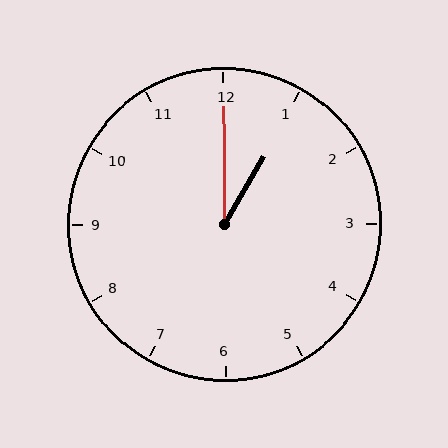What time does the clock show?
1:00.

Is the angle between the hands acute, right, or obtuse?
It is acute.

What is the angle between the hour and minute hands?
Approximately 30 degrees.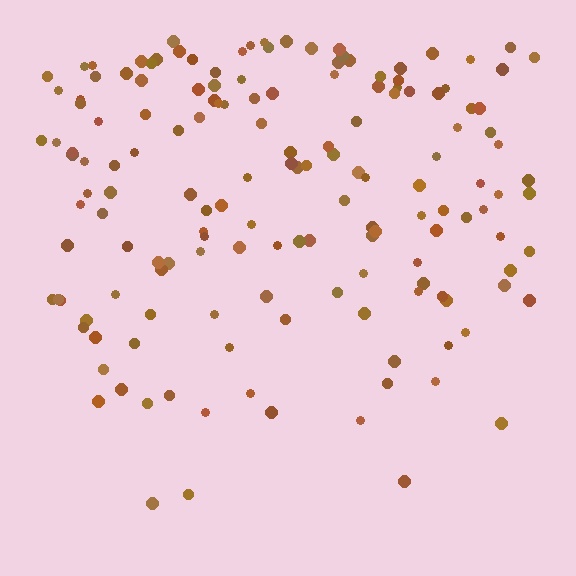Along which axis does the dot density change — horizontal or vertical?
Vertical.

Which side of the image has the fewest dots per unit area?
The bottom.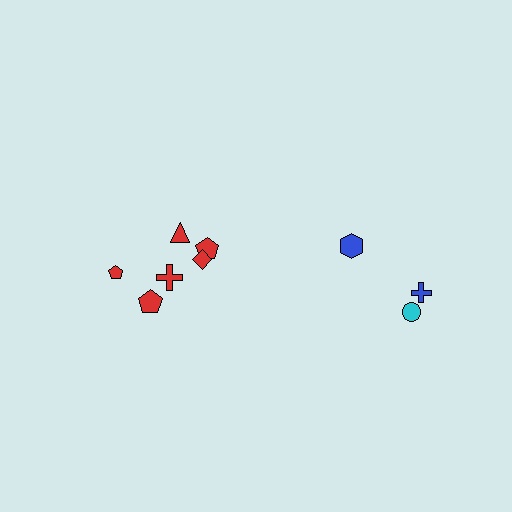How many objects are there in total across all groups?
There are 9 objects.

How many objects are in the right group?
There are 3 objects.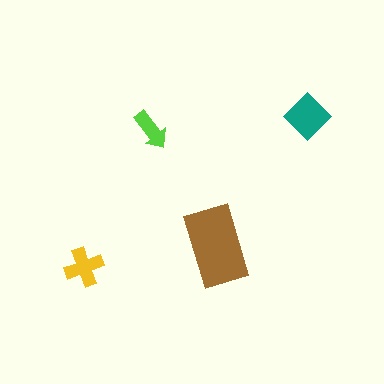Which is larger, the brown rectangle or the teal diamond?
The brown rectangle.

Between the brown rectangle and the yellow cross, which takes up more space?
The brown rectangle.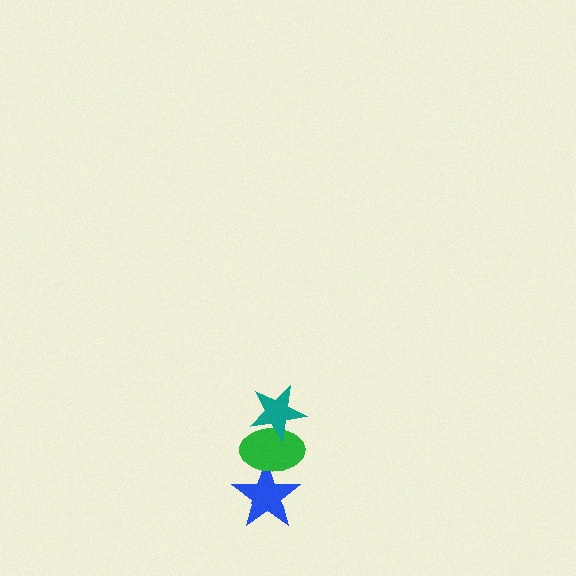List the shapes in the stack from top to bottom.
From top to bottom: the teal star, the green ellipse, the blue star.